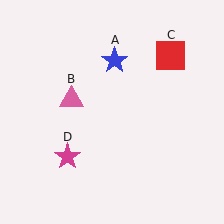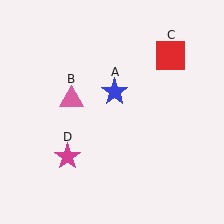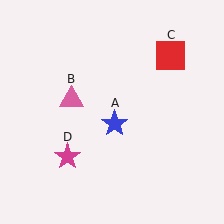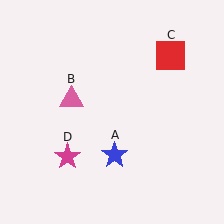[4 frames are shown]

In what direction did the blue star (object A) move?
The blue star (object A) moved down.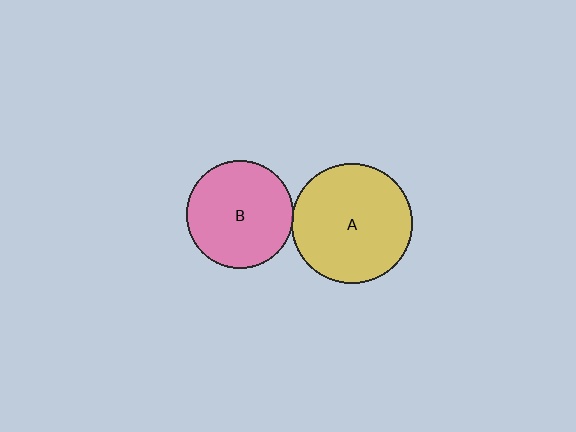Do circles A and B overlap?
Yes.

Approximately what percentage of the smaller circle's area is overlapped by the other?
Approximately 5%.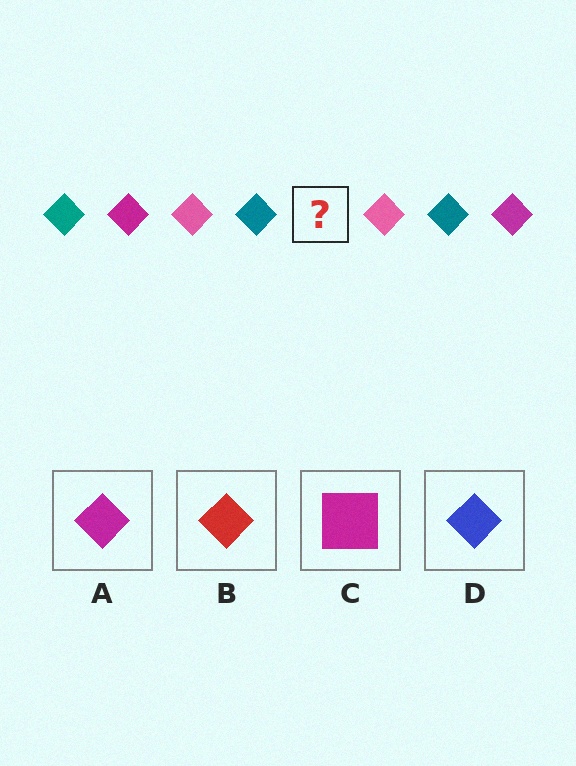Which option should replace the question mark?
Option A.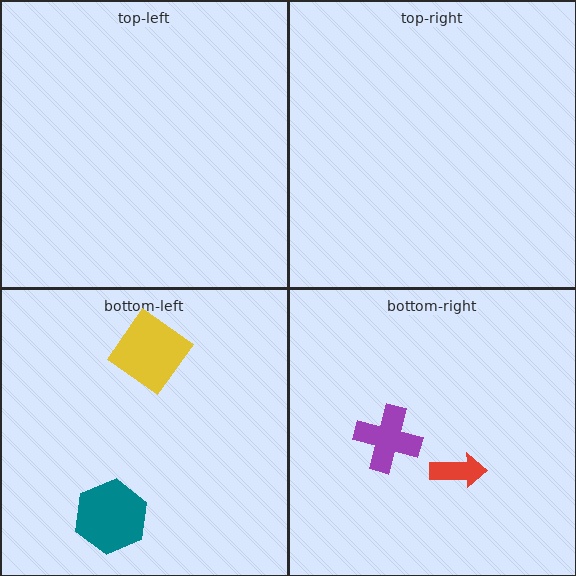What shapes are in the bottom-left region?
The yellow diamond, the teal hexagon.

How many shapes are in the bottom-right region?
2.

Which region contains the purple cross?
The bottom-right region.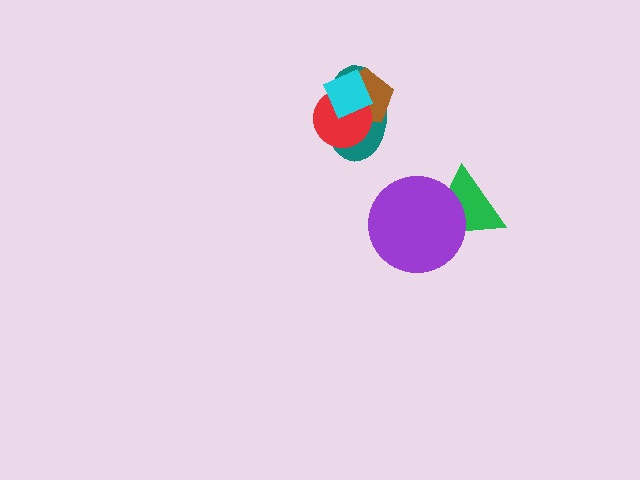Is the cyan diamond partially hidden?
No, no other shape covers it.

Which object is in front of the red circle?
The cyan diamond is in front of the red circle.